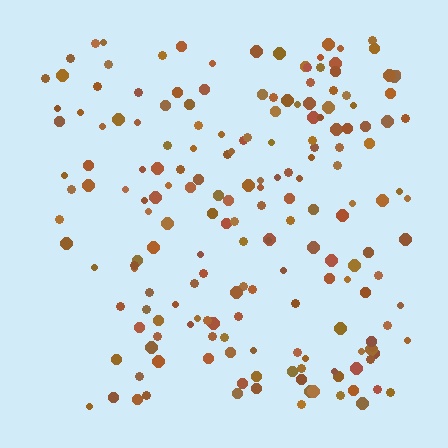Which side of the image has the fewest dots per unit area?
The left.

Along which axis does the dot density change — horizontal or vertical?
Horizontal.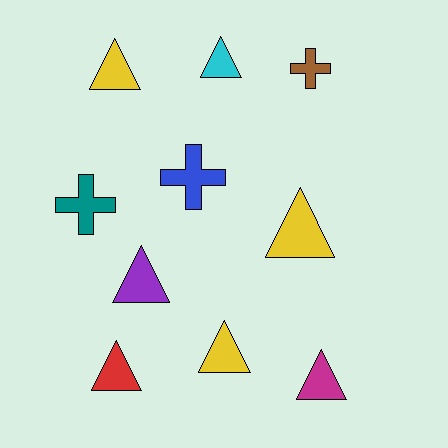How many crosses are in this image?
There are 3 crosses.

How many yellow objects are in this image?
There are 3 yellow objects.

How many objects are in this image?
There are 10 objects.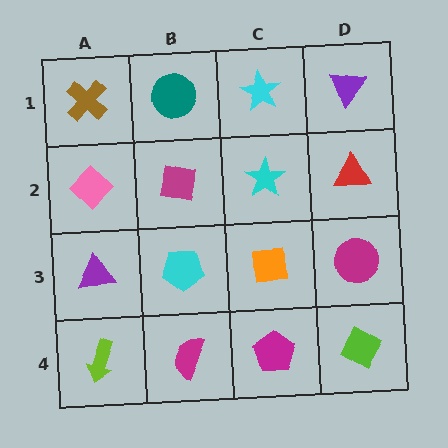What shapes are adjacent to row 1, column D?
A red triangle (row 2, column D), a cyan star (row 1, column C).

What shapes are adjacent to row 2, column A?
A brown cross (row 1, column A), a purple triangle (row 3, column A), a magenta square (row 2, column B).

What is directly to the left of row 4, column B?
A lime arrow.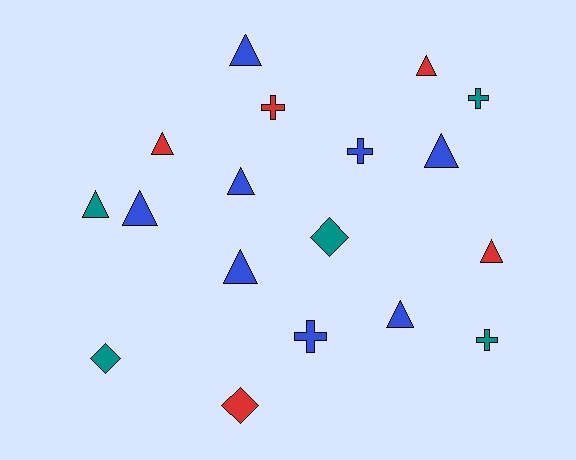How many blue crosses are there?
There are 2 blue crosses.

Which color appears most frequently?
Blue, with 8 objects.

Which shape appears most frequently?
Triangle, with 10 objects.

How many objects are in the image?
There are 18 objects.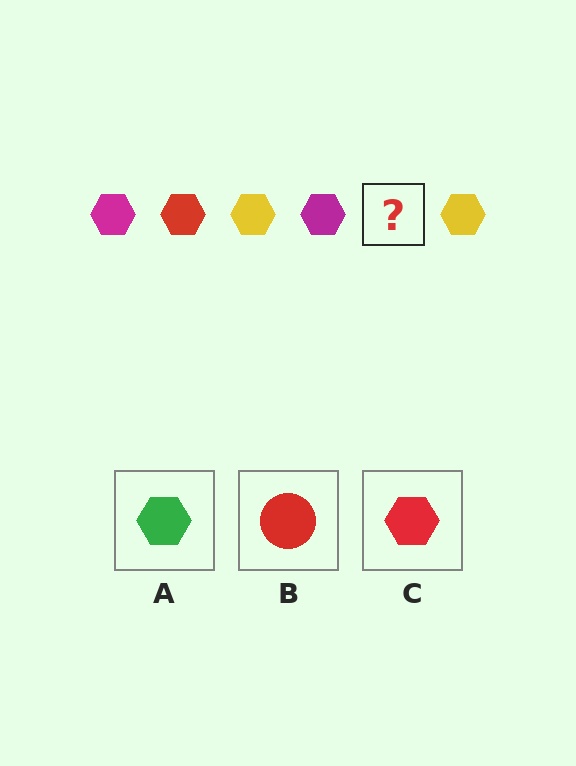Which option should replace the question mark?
Option C.